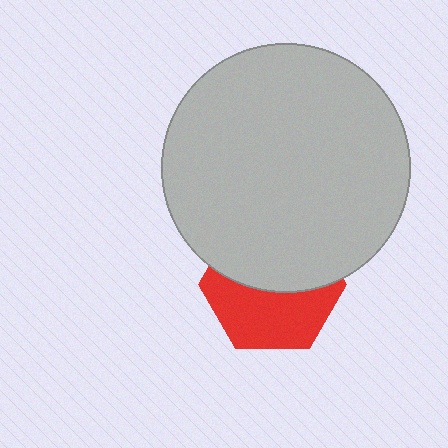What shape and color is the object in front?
The object in front is a light gray circle.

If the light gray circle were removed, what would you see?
You would see the complete red hexagon.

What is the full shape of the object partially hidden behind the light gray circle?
The partially hidden object is a red hexagon.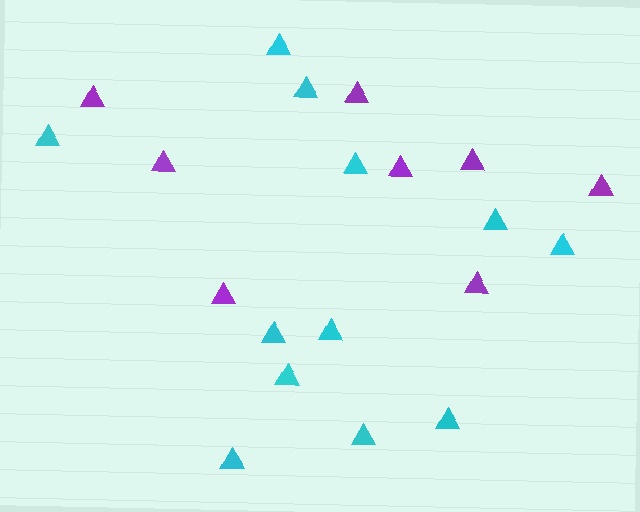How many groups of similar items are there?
There are 2 groups: one group of purple triangles (8) and one group of cyan triangles (12).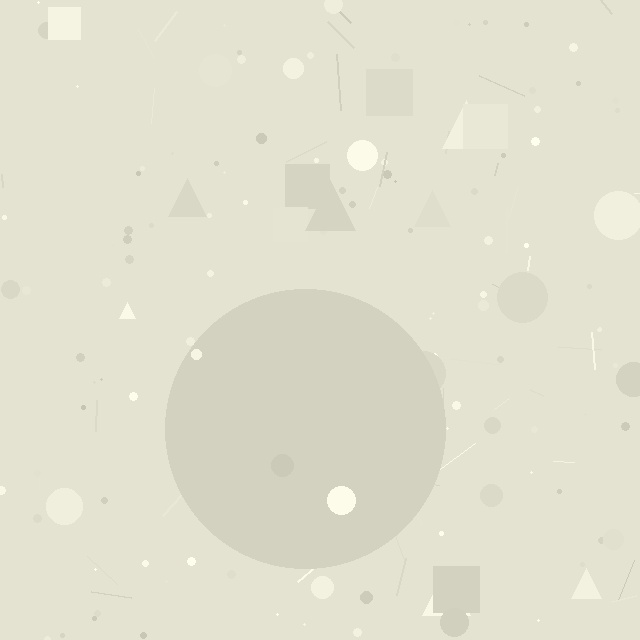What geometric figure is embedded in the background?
A circle is embedded in the background.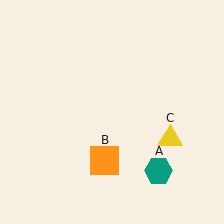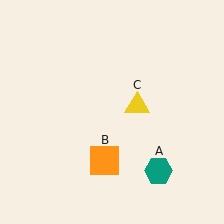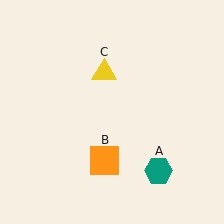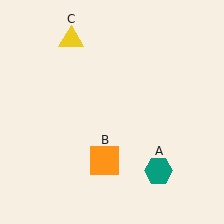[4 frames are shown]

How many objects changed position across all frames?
1 object changed position: yellow triangle (object C).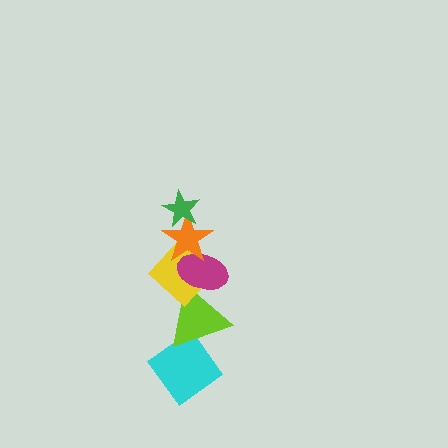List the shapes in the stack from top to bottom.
From top to bottom: the green star, the orange star, the magenta ellipse, the yellow diamond, the lime triangle, the cyan diamond.